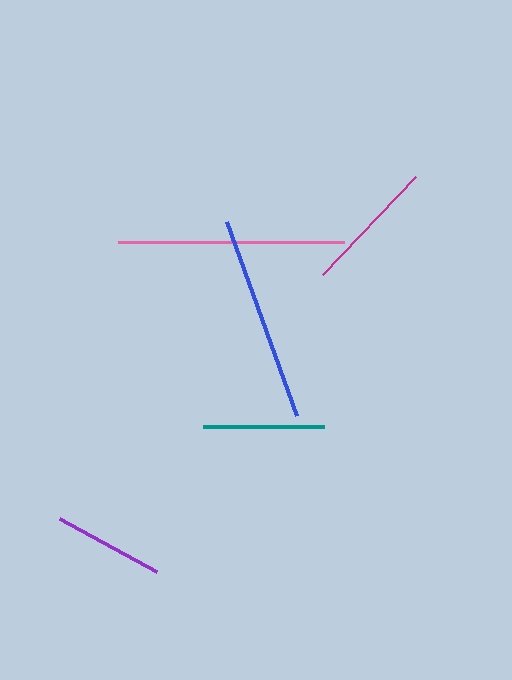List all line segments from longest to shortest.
From longest to shortest: pink, blue, magenta, teal, purple.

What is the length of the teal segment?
The teal segment is approximately 121 pixels long.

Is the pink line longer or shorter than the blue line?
The pink line is longer than the blue line.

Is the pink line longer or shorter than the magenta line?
The pink line is longer than the magenta line.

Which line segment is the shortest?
The purple line is the shortest at approximately 111 pixels.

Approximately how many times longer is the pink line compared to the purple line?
The pink line is approximately 2.0 times the length of the purple line.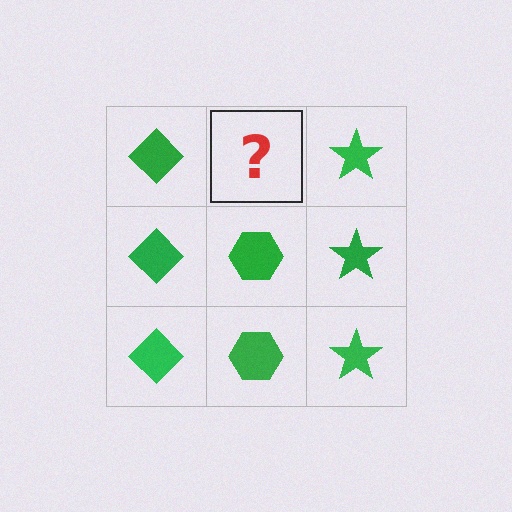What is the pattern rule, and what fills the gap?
The rule is that each column has a consistent shape. The gap should be filled with a green hexagon.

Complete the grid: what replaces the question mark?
The question mark should be replaced with a green hexagon.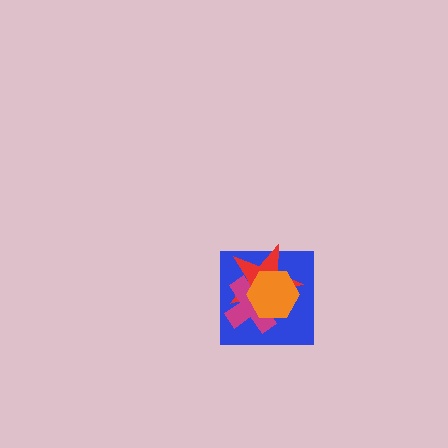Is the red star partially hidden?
Yes, it is partially covered by another shape.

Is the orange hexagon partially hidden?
No, no other shape covers it.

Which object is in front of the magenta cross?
The orange hexagon is in front of the magenta cross.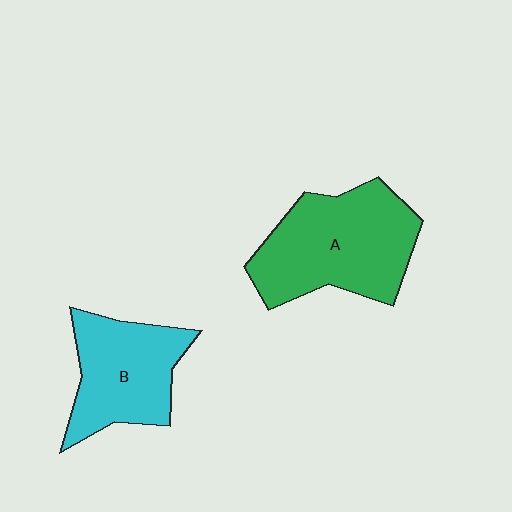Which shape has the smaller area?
Shape B (cyan).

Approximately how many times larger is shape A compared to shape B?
Approximately 1.3 times.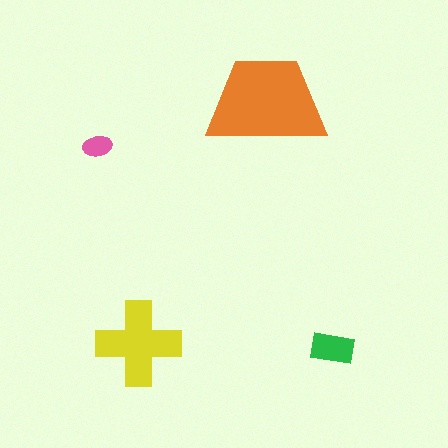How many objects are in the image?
There are 4 objects in the image.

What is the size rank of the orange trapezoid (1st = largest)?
1st.